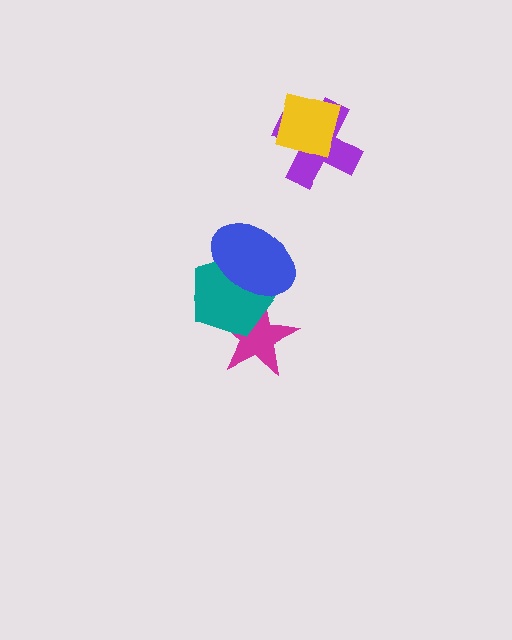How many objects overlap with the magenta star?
2 objects overlap with the magenta star.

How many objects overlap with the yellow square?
1 object overlaps with the yellow square.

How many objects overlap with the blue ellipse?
2 objects overlap with the blue ellipse.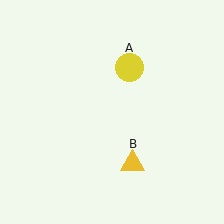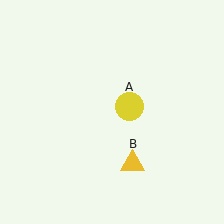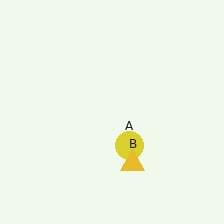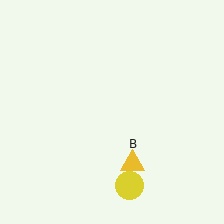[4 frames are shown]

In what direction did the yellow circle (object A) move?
The yellow circle (object A) moved down.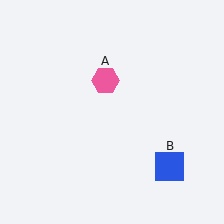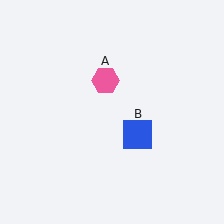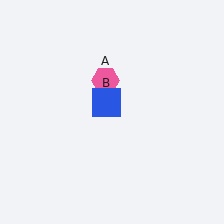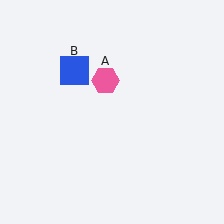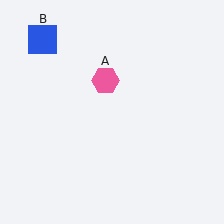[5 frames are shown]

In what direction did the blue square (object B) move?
The blue square (object B) moved up and to the left.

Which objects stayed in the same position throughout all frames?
Pink hexagon (object A) remained stationary.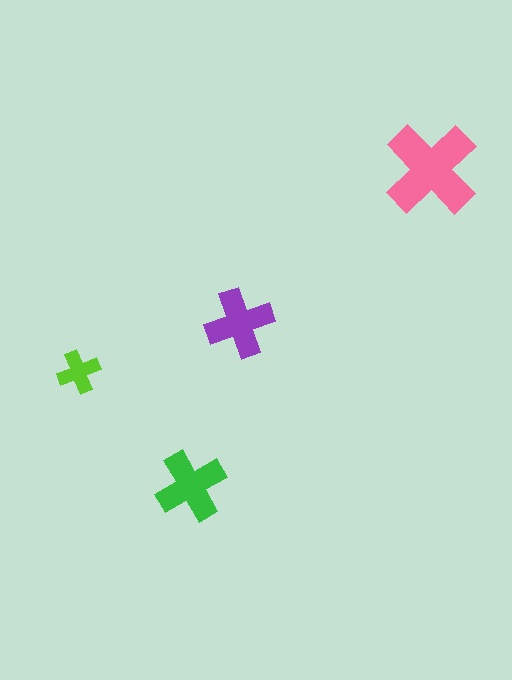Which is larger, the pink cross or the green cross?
The pink one.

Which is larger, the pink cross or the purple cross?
The pink one.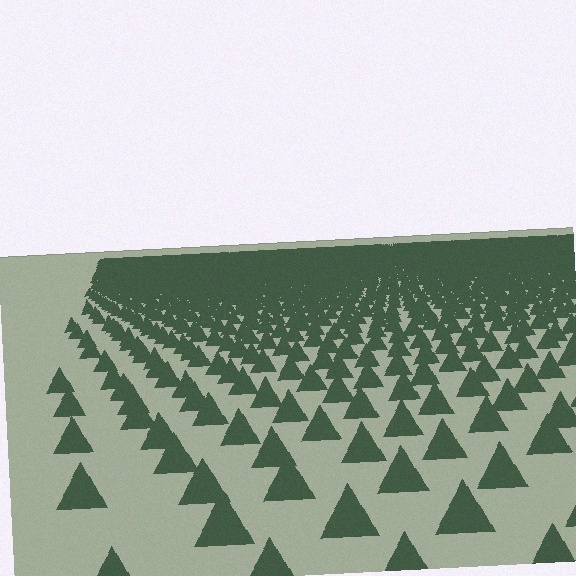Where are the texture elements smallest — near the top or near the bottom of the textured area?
Near the top.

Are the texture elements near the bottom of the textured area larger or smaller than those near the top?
Larger. Near the bottom, elements are closer to the viewer and appear at a bigger on-screen size.